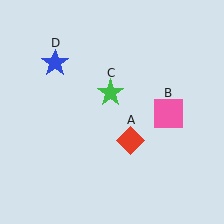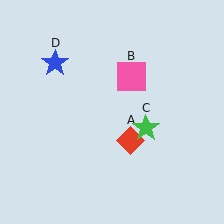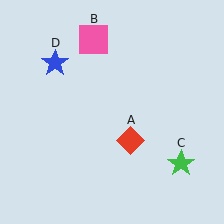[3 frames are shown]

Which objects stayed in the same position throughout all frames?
Red diamond (object A) and blue star (object D) remained stationary.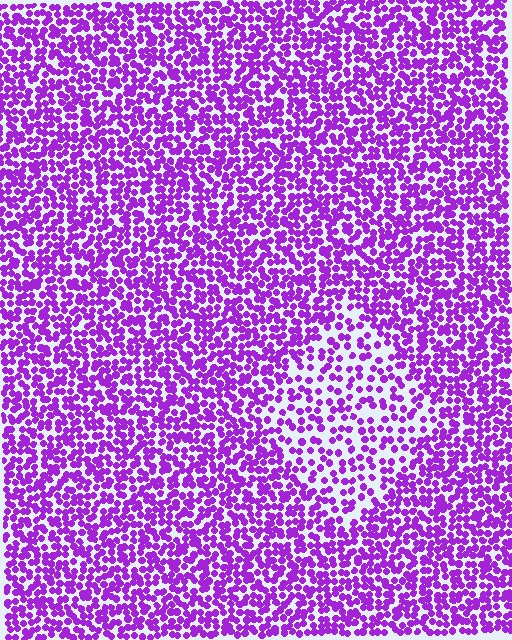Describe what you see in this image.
The image contains small purple elements arranged at two different densities. A diamond-shaped region is visible where the elements are less densely packed than the surrounding area.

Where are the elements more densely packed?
The elements are more densely packed outside the diamond boundary.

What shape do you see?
I see a diamond.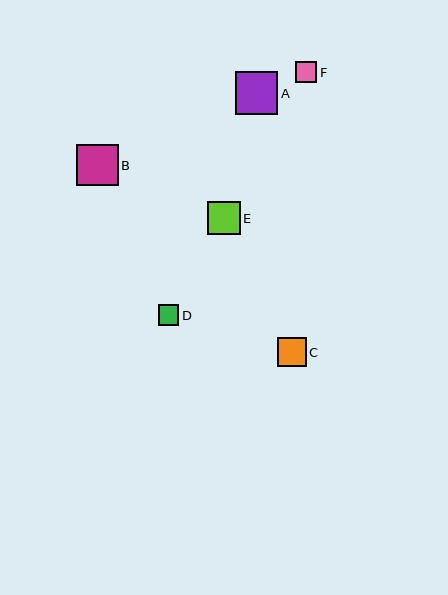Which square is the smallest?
Square D is the smallest with a size of approximately 21 pixels.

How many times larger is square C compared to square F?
Square C is approximately 1.4 times the size of square F.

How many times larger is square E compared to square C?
Square E is approximately 1.1 times the size of square C.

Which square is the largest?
Square A is the largest with a size of approximately 43 pixels.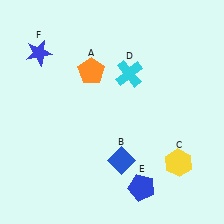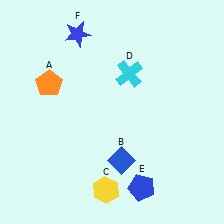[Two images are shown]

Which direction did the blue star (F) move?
The blue star (F) moved right.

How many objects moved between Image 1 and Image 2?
3 objects moved between the two images.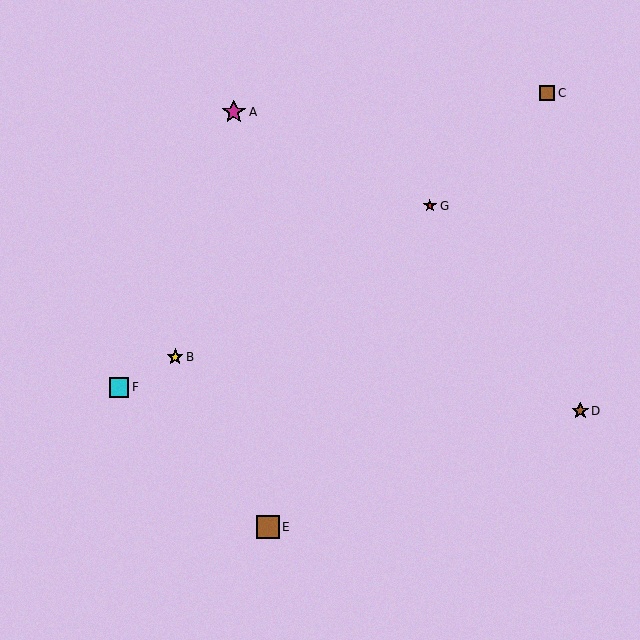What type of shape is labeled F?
Shape F is a cyan square.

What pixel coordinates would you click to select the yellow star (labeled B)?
Click at (175, 357) to select the yellow star B.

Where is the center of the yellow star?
The center of the yellow star is at (175, 357).